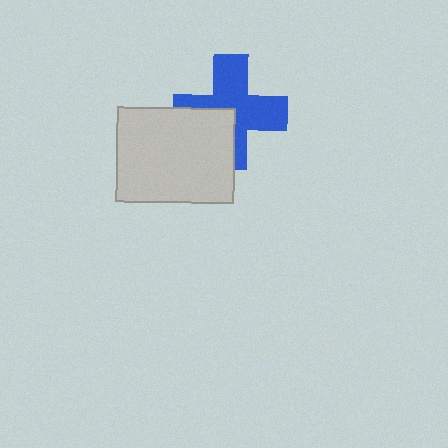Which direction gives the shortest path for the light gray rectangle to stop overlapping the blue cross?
Moving toward the lower-left gives the shortest separation.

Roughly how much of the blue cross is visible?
Most of it is visible (roughly 66%).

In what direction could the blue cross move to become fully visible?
The blue cross could move toward the upper-right. That would shift it out from behind the light gray rectangle entirely.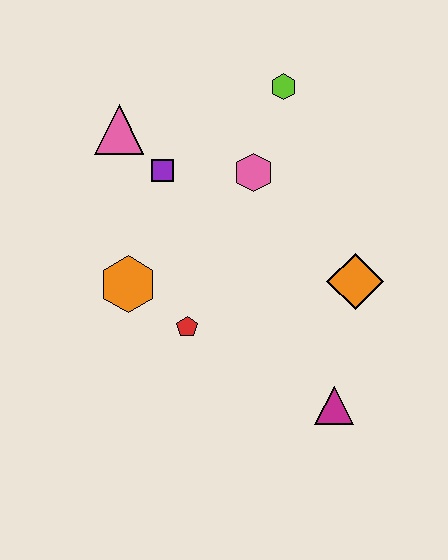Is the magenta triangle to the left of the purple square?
No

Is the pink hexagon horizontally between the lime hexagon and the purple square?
Yes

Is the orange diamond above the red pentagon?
Yes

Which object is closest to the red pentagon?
The orange hexagon is closest to the red pentagon.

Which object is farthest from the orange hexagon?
The lime hexagon is farthest from the orange hexagon.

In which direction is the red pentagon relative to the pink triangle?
The red pentagon is below the pink triangle.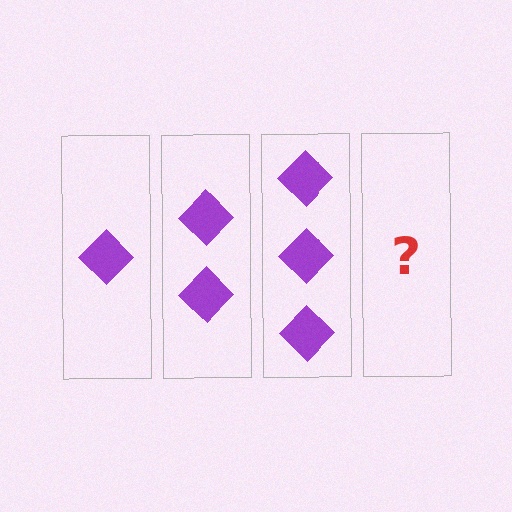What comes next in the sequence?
The next element should be 4 diamonds.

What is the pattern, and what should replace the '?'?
The pattern is that each step adds one more diamond. The '?' should be 4 diamonds.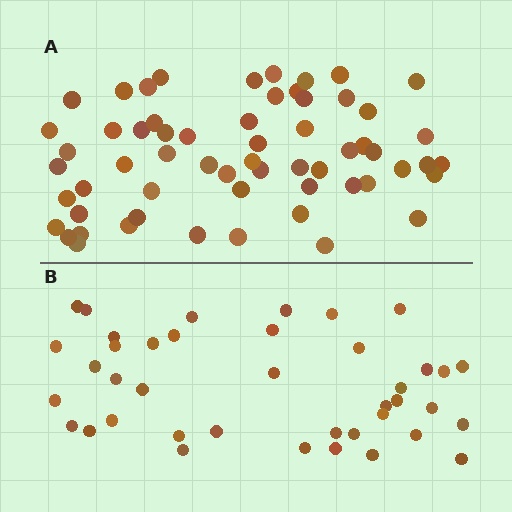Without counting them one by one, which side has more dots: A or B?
Region A (the top region) has more dots.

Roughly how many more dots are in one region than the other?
Region A has approximately 20 more dots than region B.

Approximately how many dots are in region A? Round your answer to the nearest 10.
About 60 dots.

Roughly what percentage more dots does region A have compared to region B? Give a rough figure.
About 50% more.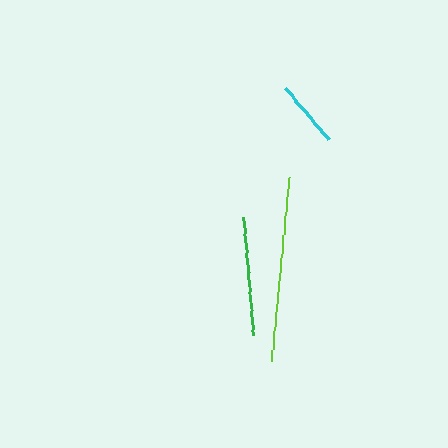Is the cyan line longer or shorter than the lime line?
The lime line is longer than the cyan line.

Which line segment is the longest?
The lime line is the longest at approximately 184 pixels.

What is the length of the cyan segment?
The cyan segment is approximately 67 pixels long.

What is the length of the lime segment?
The lime segment is approximately 184 pixels long.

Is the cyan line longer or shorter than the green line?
The green line is longer than the cyan line.